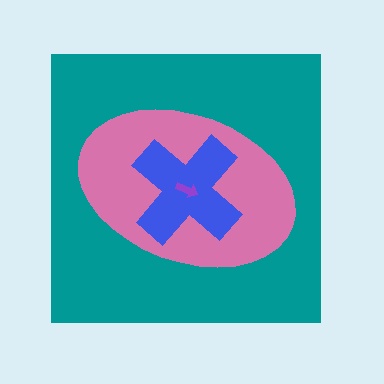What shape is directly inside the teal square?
The pink ellipse.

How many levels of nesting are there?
4.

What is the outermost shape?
The teal square.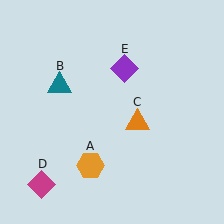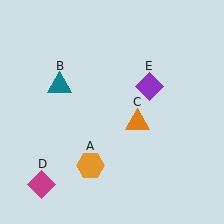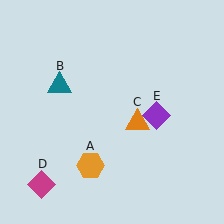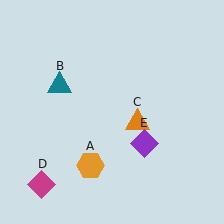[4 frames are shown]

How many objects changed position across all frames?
1 object changed position: purple diamond (object E).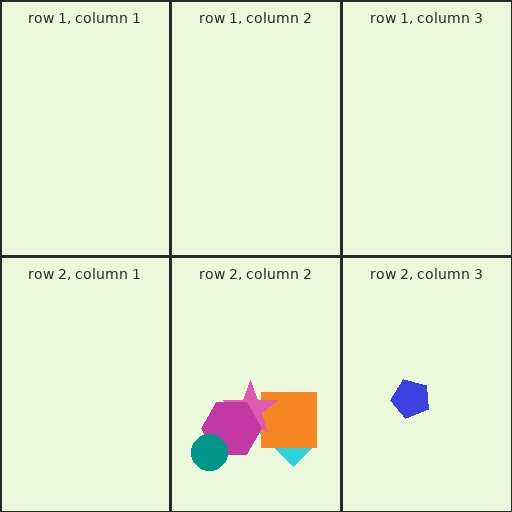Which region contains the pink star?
The row 2, column 2 region.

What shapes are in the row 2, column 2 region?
The cyan rectangle, the orange square, the pink star, the magenta hexagon, the teal circle.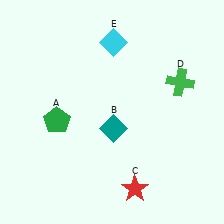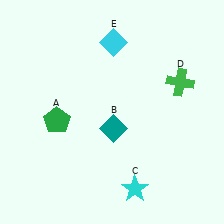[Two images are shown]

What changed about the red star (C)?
In Image 1, C is red. In Image 2, it changed to cyan.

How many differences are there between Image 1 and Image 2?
There is 1 difference between the two images.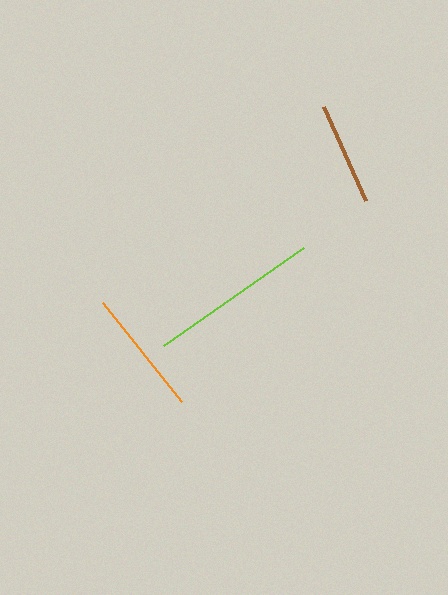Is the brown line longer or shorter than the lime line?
The lime line is longer than the brown line.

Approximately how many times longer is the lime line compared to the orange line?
The lime line is approximately 1.3 times the length of the orange line.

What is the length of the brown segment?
The brown segment is approximately 103 pixels long.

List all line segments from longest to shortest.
From longest to shortest: lime, orange, brown.